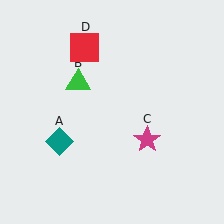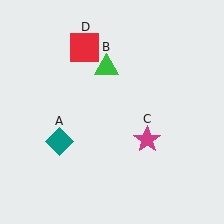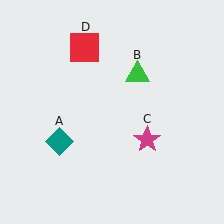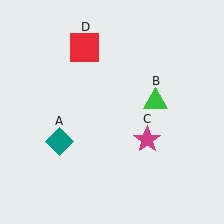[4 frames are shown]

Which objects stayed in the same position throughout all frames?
Teal diamond (object A) and magenta star (object C) and red square (object D) remained stationary.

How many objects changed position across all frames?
1 object changed position: green triangle (object B).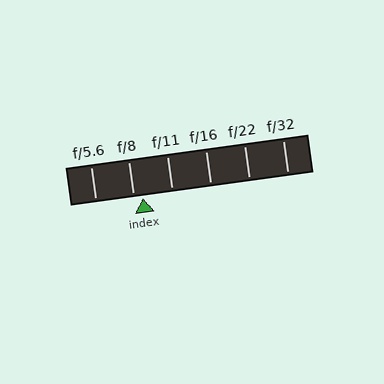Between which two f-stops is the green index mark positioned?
The index mark is between f/8 and f/11.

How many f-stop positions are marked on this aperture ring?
There are 6 f-stop positions marked.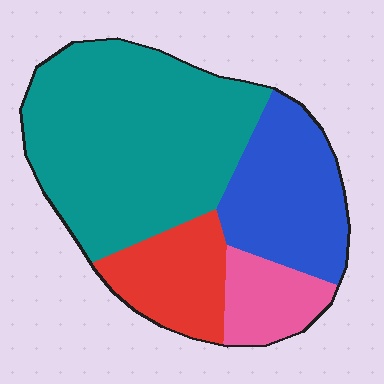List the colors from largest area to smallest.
From largest to smallest: teal, blue, red, pink.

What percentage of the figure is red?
Red takes up about one sixth (1/6) of the figure.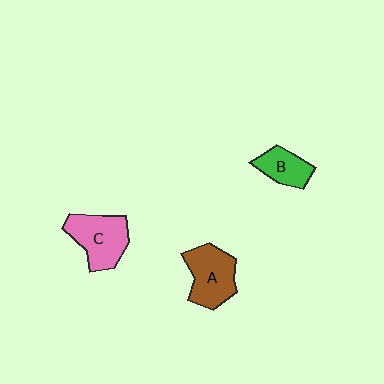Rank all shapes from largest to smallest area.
From largest to smallest: C (pink), A (brown), B (green).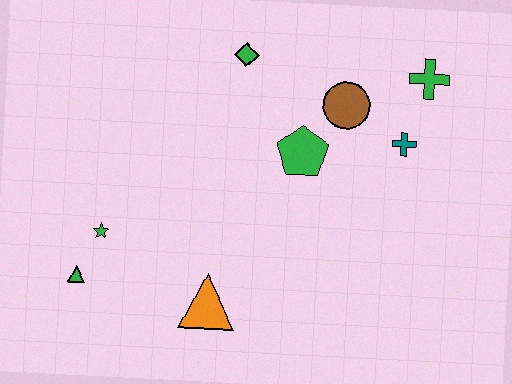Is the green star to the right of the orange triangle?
No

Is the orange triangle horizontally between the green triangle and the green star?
No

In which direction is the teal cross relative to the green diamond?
The teal cross is to the right of the green diamond.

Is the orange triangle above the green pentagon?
No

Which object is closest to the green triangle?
The green star is closest to the green triangle.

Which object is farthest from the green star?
The green cross is farthest from the green star.